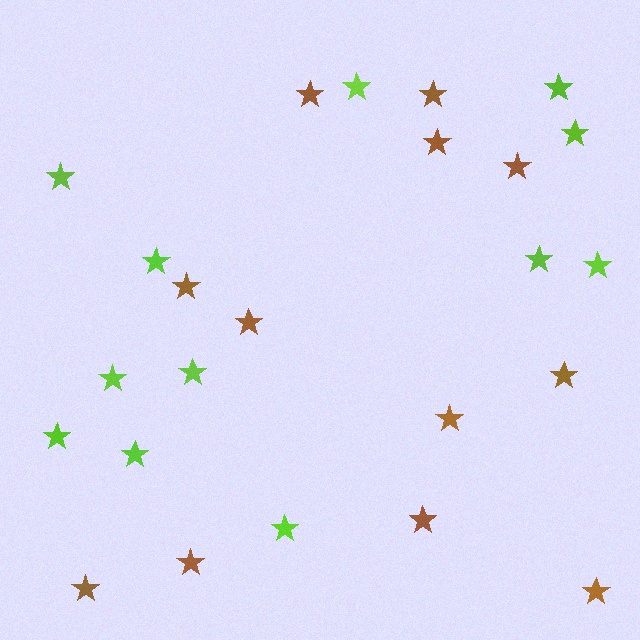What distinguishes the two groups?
There are 2 groups: one group of lime stars (12) and one group of brown stars (12).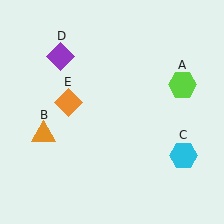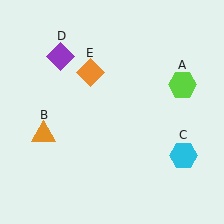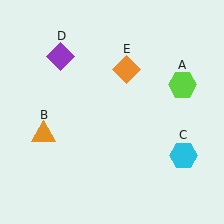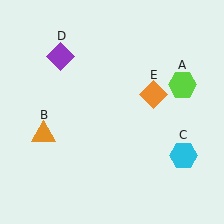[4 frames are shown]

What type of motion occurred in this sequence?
The orange diamond (object E) rotated clockwise around the center of the scene.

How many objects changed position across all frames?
1 object changed position: orange diamond (object E).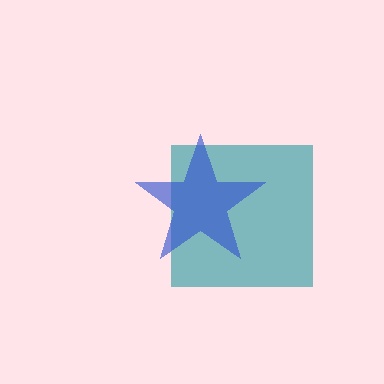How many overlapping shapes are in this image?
There are 2 overlapping shapes in the image.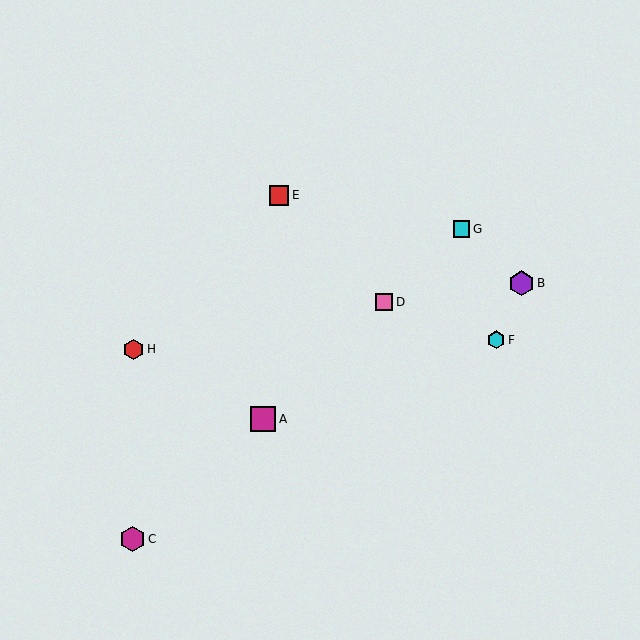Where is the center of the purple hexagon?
The center of the purple hexagon is at (521, 283).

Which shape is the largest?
The magenta hexagon (labeled C) is the largest.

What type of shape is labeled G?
Shape G is a cyan square.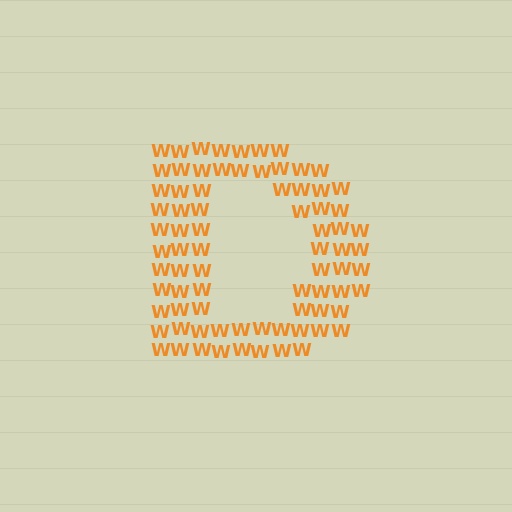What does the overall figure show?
The overall figure shows the letter D.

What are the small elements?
The small elements are letter W's.